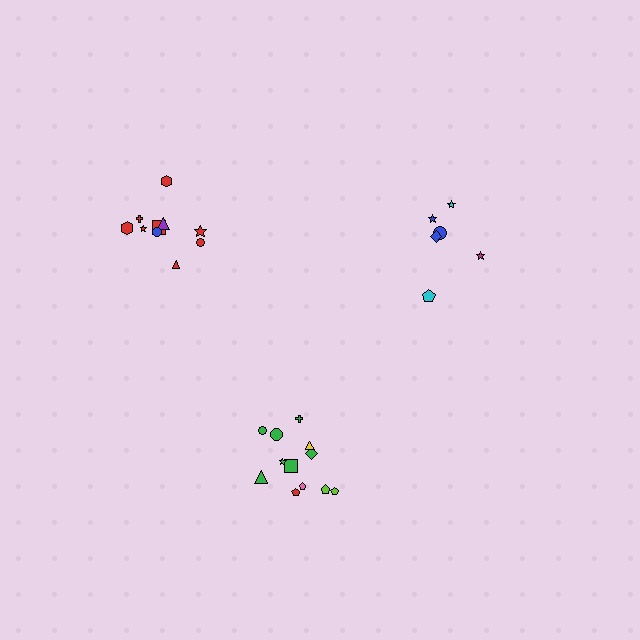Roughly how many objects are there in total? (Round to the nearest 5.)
Roughly 30 objects in total.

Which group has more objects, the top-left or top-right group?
The top-left group.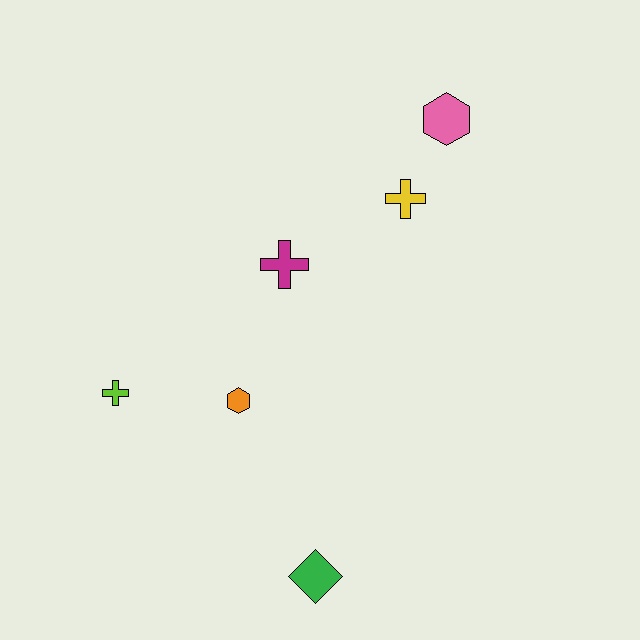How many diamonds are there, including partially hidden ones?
There is 1 diamond.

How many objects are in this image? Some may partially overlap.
There are 6 objects.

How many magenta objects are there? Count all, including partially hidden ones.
There is 1 magenta object.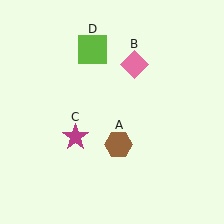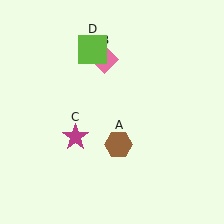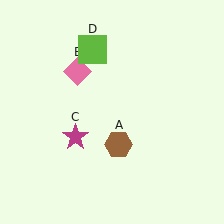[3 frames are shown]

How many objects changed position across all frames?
1 object changed position: pink diamond (object B).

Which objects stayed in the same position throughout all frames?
Brown hexagon (object A) and magenta star (object C) and lime square (object D) remained stationary.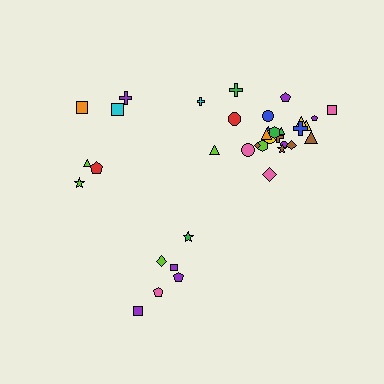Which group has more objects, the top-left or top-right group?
The top-right group.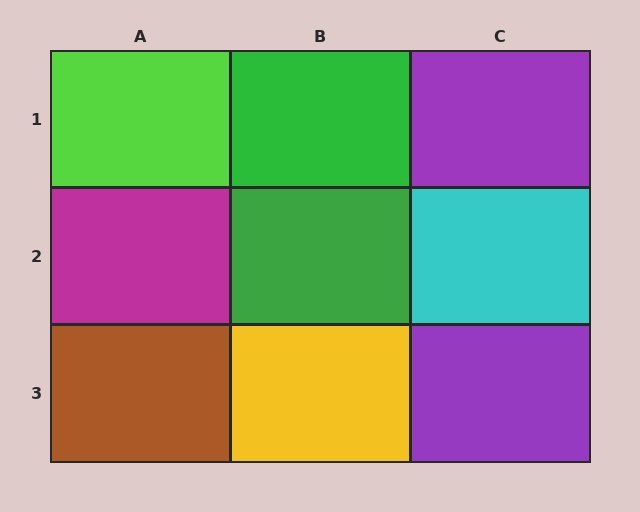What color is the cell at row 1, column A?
Lime.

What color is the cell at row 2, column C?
Cyan.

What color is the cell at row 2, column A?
Magenta.